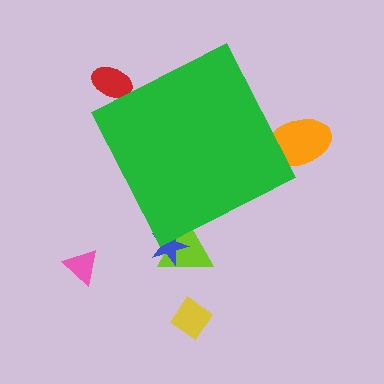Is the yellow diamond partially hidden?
No, the yellow diamond is fully visible.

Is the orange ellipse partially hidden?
Yes, the orange ellipse is partially hidden behind the green diamond.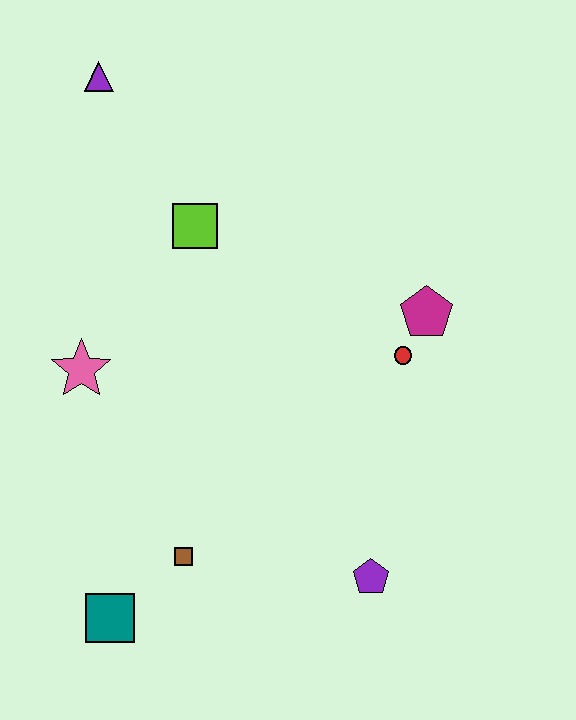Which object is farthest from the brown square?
The purple triangle is farthest from the brown square.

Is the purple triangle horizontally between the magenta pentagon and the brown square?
No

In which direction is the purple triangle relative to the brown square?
The purple triangle is above the brown square.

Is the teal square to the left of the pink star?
No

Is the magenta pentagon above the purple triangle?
No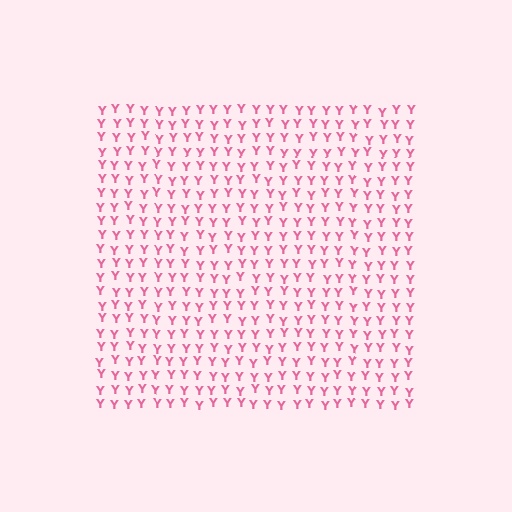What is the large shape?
The large shape is a square.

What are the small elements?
The small elements are letter Y's.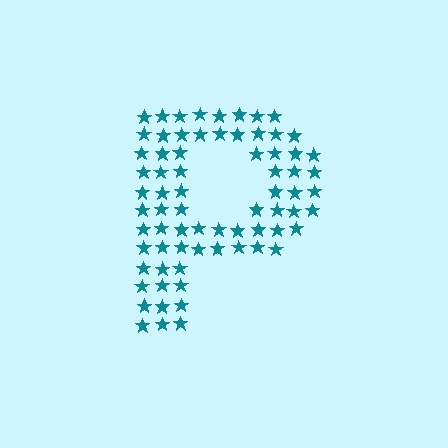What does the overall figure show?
The overall figure shows the letter P.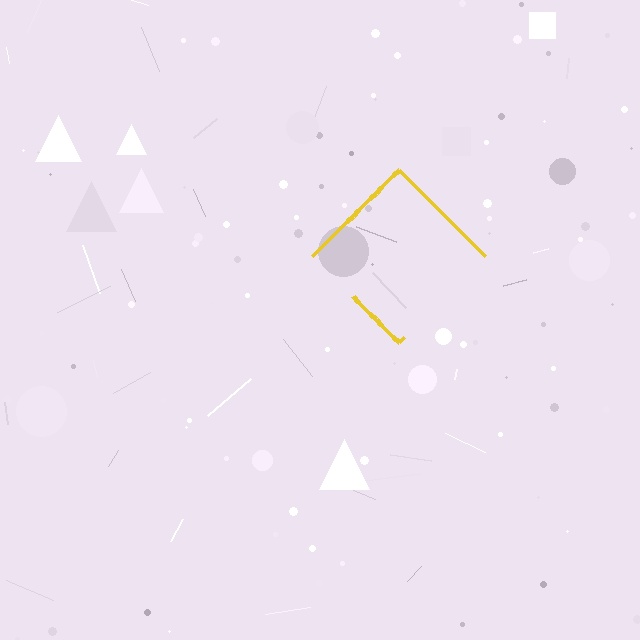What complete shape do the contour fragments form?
The contour fragments form a diamond.